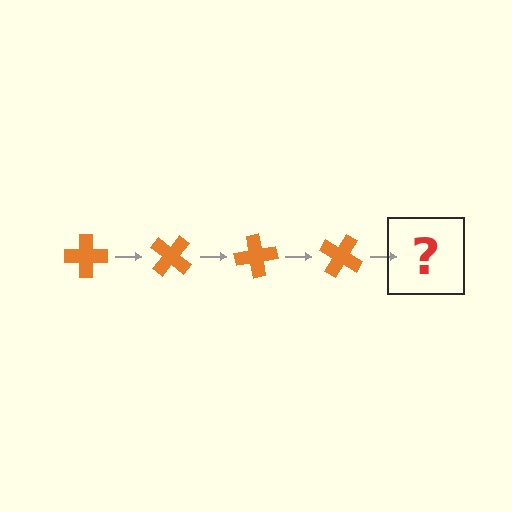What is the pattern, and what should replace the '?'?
The pattern is that the cross rotates 40 degrees each step. The '?' should be an orange cross rotated 160 degrees.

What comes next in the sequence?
The next element should be an orange cross rotated 160 degrees.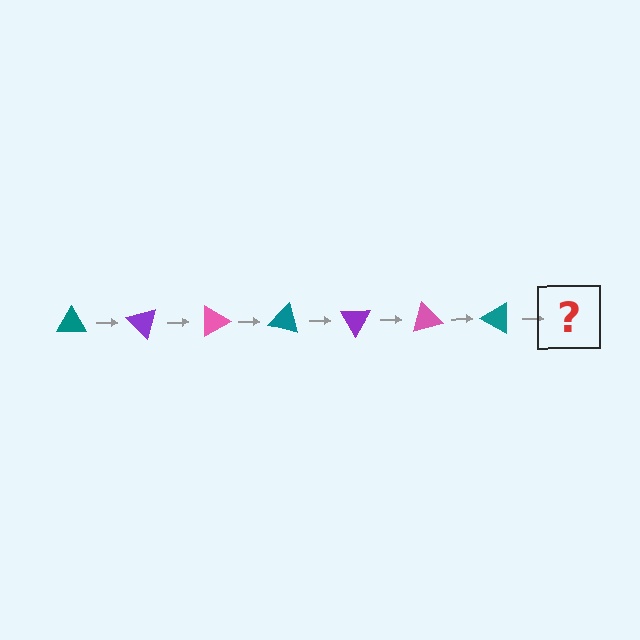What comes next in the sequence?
The next element should be a purple triangle, rotated 315 degrees from the start.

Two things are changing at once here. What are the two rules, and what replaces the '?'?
The two rules are that it rotates 45 degrees each step and the color cycles through teal, purple, and pink. The '?' should be a purple triangle, rotated 315 degrees from the start.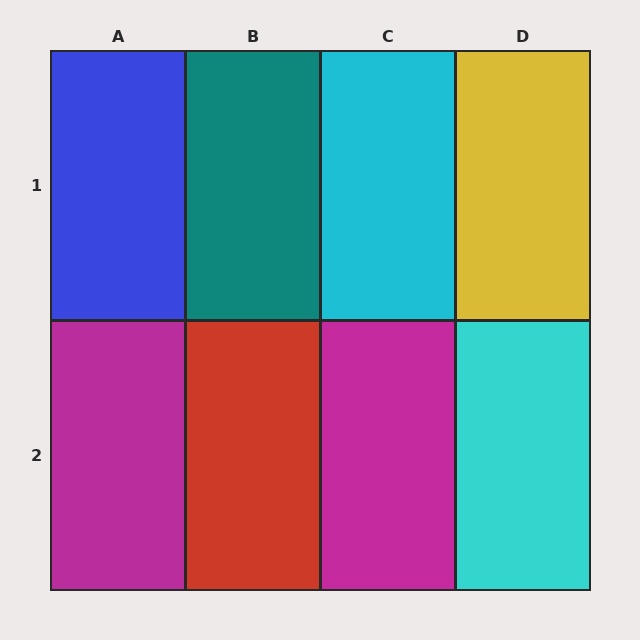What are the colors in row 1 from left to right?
Blue, teal, cyan, yellow.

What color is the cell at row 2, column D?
Cyan.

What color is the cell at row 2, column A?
Magenta.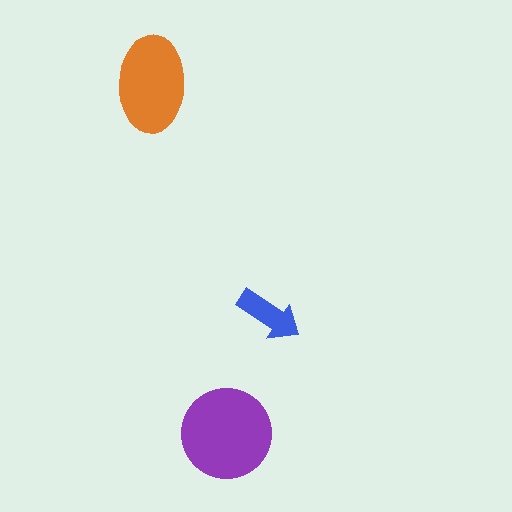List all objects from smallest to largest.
The blue arrow, the orange ellipse, the purple circle.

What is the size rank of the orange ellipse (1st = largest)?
2nd.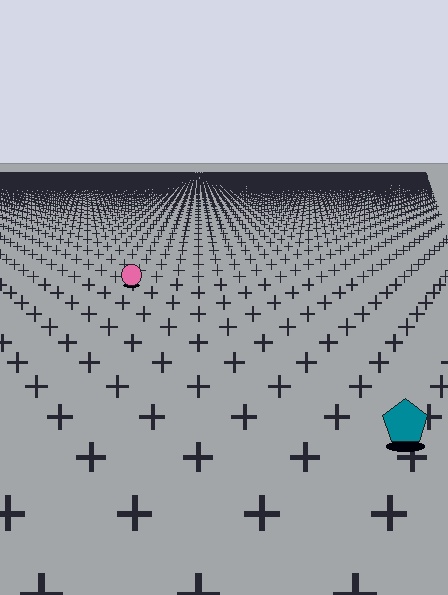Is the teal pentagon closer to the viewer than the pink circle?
Yes. The teal pentagon is closer — you can tell from the texture gradient: the ground texture is coarser near it.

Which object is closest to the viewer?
The teal pentagon is closest. The texture marks near it are larger and more spread out.